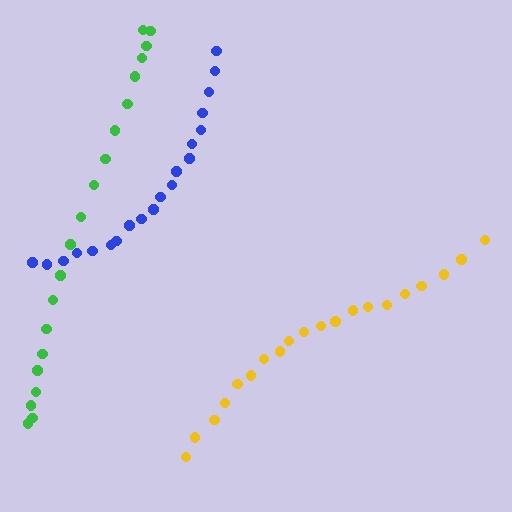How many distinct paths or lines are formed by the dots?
There are 3 distinct paths.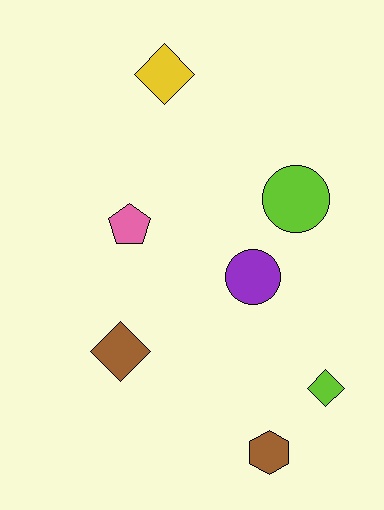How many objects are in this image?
There are 7 objects.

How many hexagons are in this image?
There is 1 hexagon.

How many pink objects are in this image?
There is 1 pink object.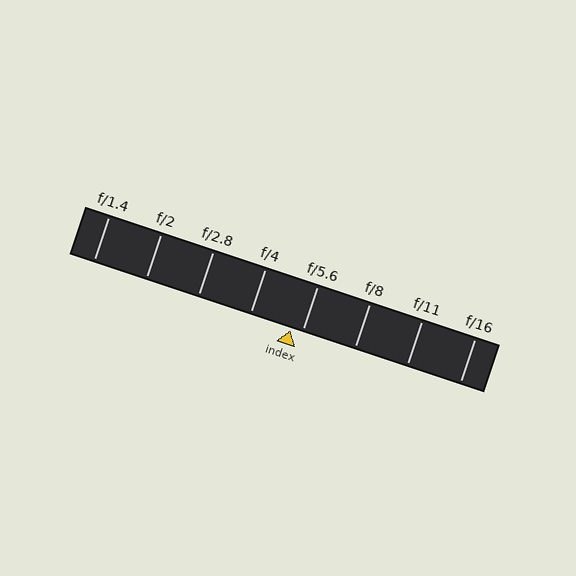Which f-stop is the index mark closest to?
The index mark is closest to f/5.6.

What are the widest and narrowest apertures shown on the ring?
The widest aperture shown is f/1.4 and the narrowest is f/16.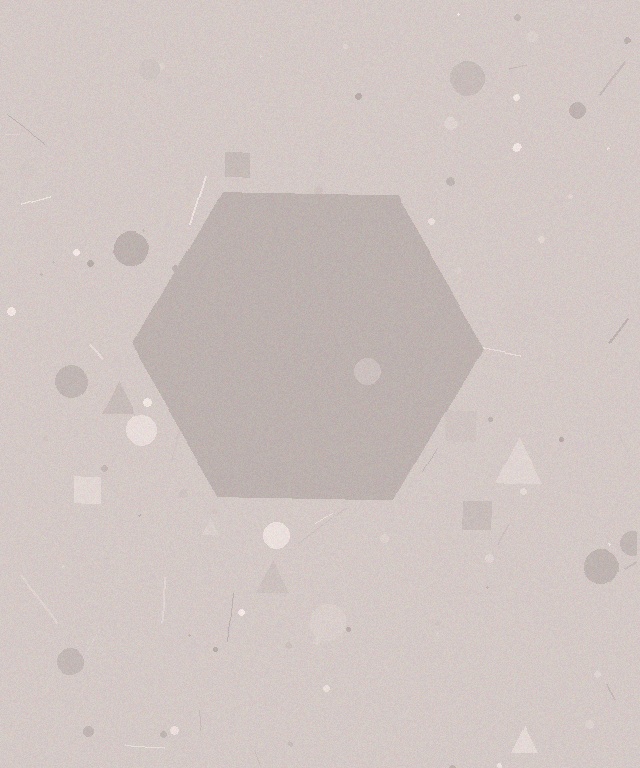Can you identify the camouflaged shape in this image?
The camouflaged shape is a hexagon.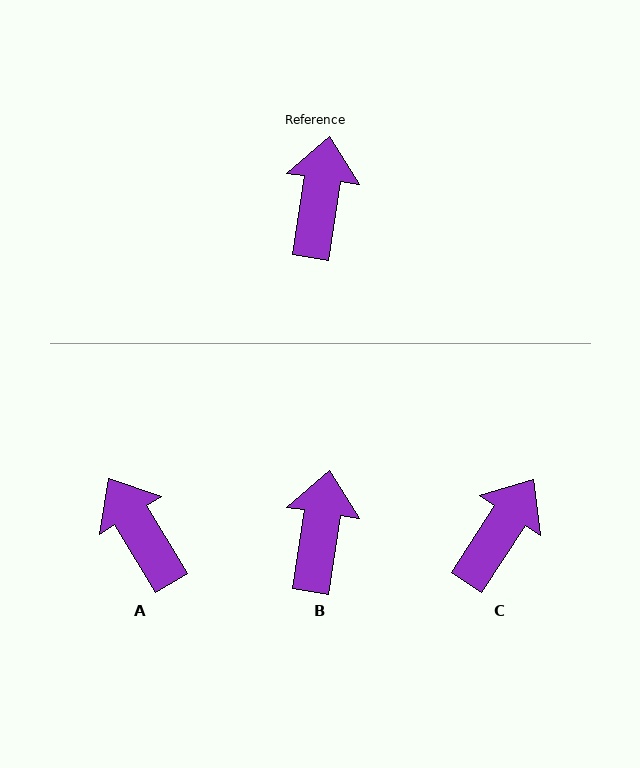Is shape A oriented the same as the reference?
No, it is off by about 40 degrees.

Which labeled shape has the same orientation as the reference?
B.